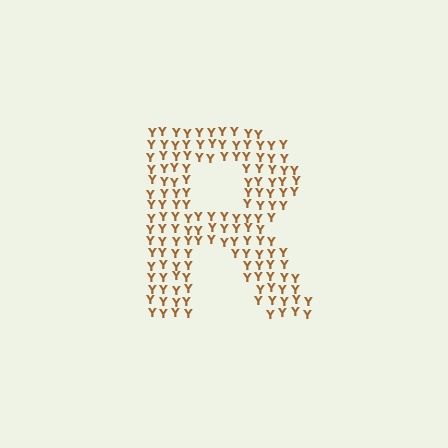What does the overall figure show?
The overall figure shows the letter R.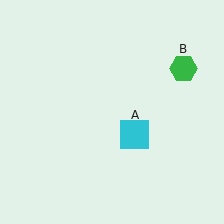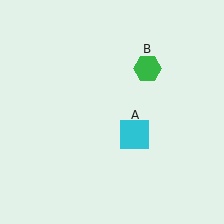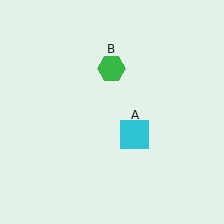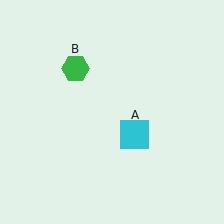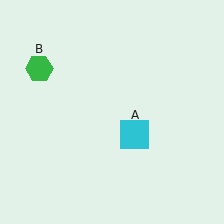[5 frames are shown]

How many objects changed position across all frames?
1 object changed position: green hexagon (object B).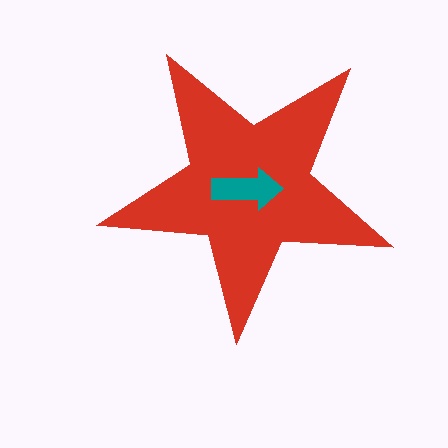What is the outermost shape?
The red star.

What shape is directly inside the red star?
The teal arrow.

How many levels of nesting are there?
2.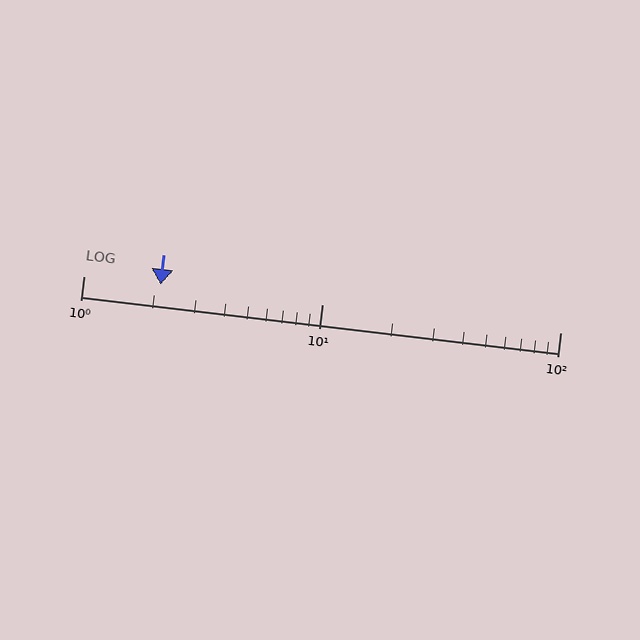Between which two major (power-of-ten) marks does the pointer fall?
The pointer is between 1 and 10.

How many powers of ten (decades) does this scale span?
The scale spans 2 decades, from 1 to 100.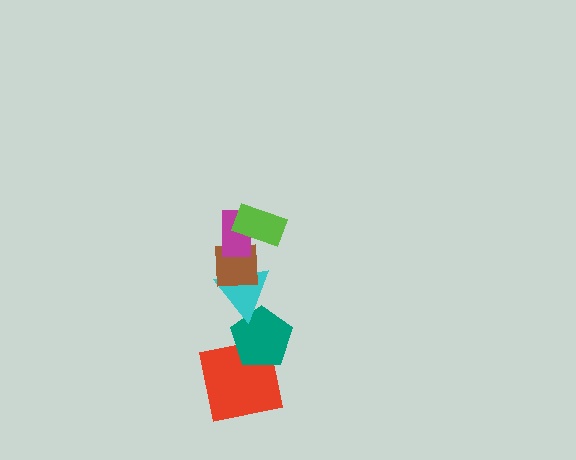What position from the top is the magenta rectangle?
The magenta rectangle is 2nd from the top.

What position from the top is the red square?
The red square is 6th from the top.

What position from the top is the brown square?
The brown square is 3rd from the top.